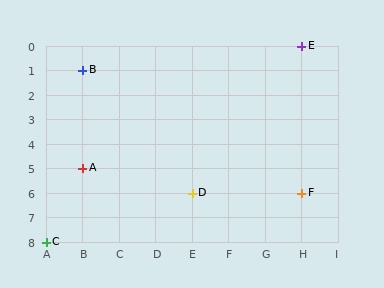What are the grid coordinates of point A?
Point A is at grid coordinates (B, 5).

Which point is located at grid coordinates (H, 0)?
Point E is at (H, 0).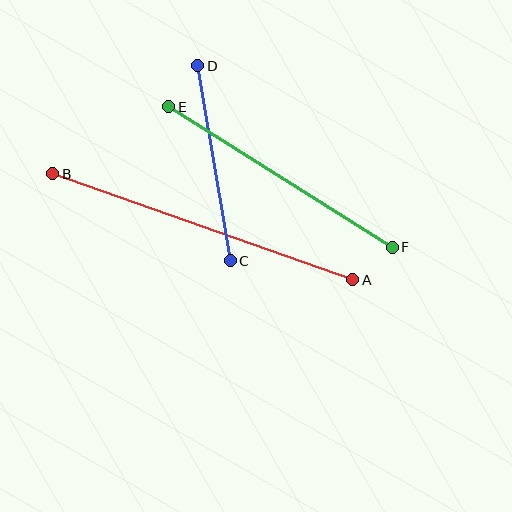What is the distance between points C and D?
The distance is approximately 198 pixels.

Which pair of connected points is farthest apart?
Points A and B are farthest apart.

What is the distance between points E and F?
The distance is approximately 264 pixels.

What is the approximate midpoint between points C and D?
The midpoint is at approximately (214, 163) pixels.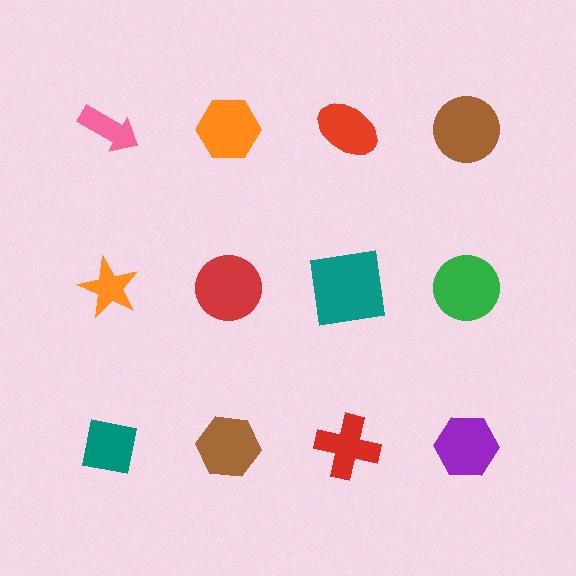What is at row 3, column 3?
A red cross.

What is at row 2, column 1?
An orange star.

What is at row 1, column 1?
A pink arrow.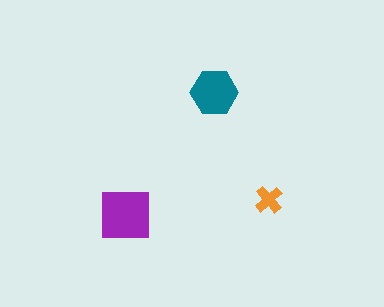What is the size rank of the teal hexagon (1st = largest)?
2nd.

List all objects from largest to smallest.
The purple square, the teal hexagon, the orange cross.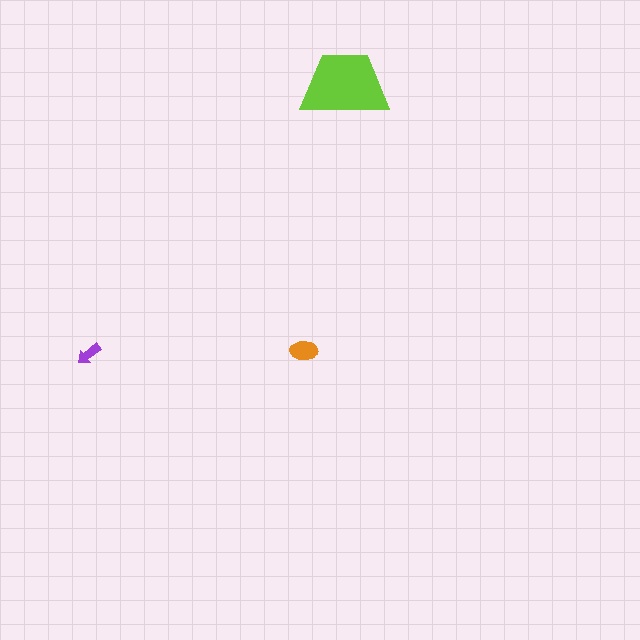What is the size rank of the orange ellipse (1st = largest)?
2nd.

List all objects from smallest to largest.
The purple arrow, the orange ellipse, the lime trapezoid.